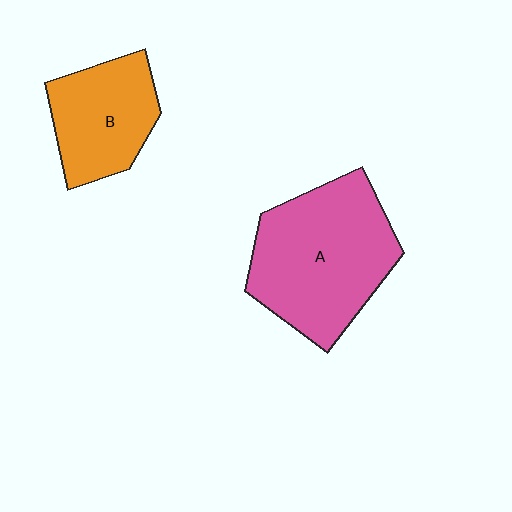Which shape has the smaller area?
Shape B (orange).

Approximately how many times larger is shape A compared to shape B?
Approximately 1.7 times.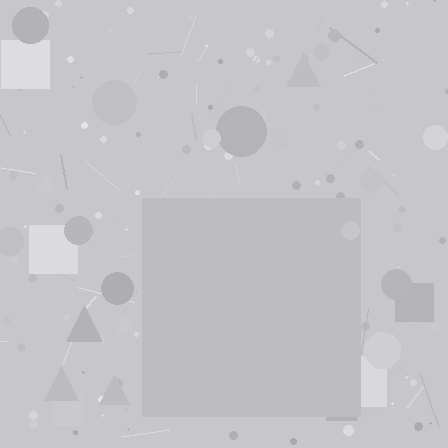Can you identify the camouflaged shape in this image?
The camouflaged shape is a square.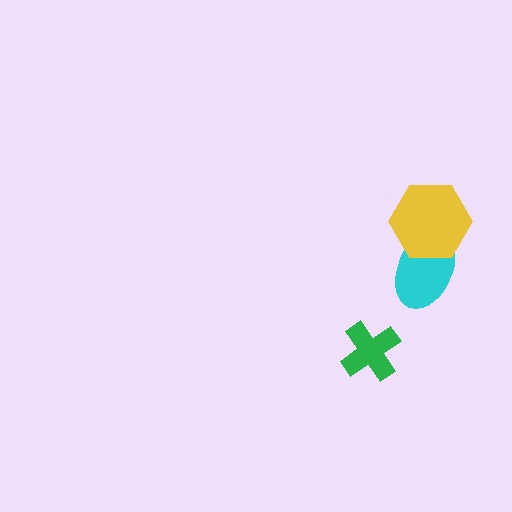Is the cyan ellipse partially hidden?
Yes, it is partially covered by another shape.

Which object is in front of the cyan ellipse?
The yellow hexagon is in front of the cyan ellipse.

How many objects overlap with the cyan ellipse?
1 object overlaps with the cyan ellipse.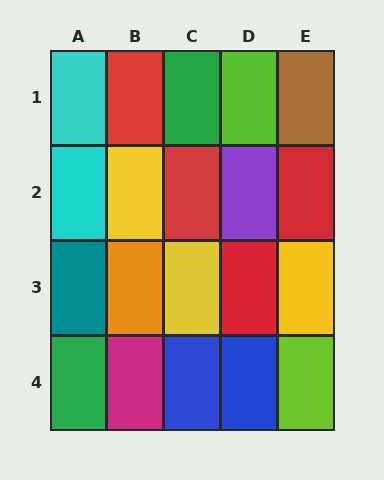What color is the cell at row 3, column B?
Orange.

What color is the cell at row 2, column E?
Red.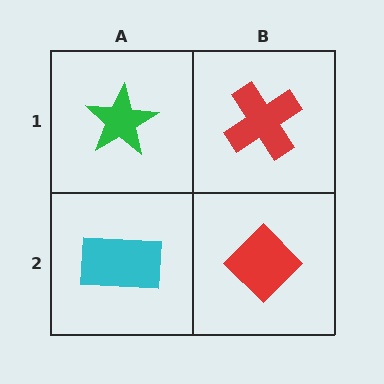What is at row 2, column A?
A cyan rectangle.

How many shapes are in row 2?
2 shapes.